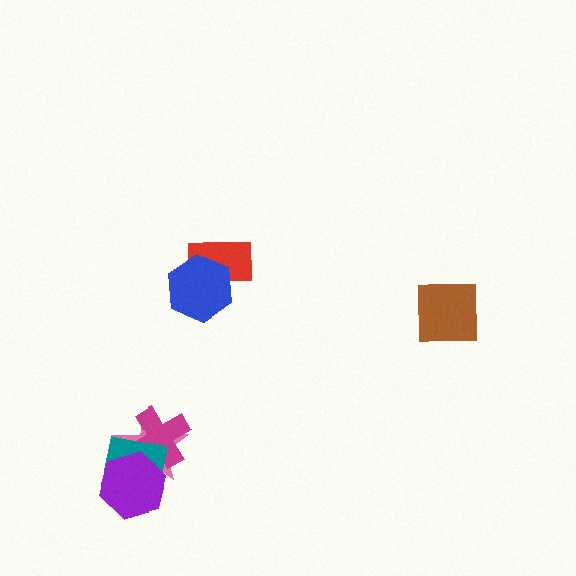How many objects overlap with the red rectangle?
1 object overlaps with the red rectangle.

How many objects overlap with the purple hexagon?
3 objects overlap with the purple hexagon.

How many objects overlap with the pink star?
3 objects overlap with the pink star.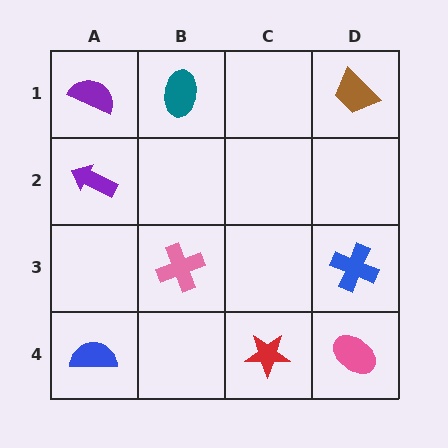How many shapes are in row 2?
1 shape.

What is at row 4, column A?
A blue semicircle.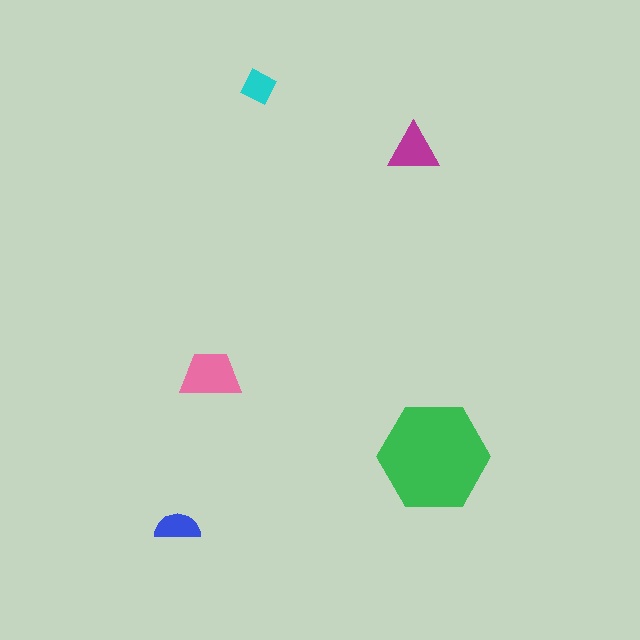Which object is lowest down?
The blue semicircle is bottommost.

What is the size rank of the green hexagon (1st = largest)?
1st.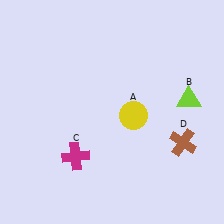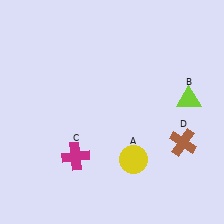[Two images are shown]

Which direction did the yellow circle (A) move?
The yellow circle (A) moved down.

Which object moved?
The yellow circle (A) moved down.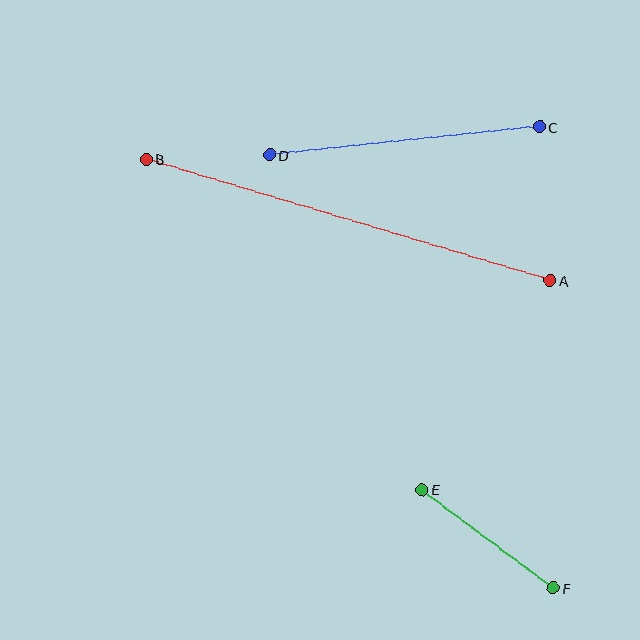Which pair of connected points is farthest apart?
Points A and B are farthest apart.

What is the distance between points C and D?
The distance is approximately 271 pixels.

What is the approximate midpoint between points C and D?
The midpoint is at approximately (405, 141) pixels.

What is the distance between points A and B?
The distance is approximately 422 pixels.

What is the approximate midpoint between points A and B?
The midpoint is at approximately (348, 220) pixels.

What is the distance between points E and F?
The distance is approximately 164 pixels.